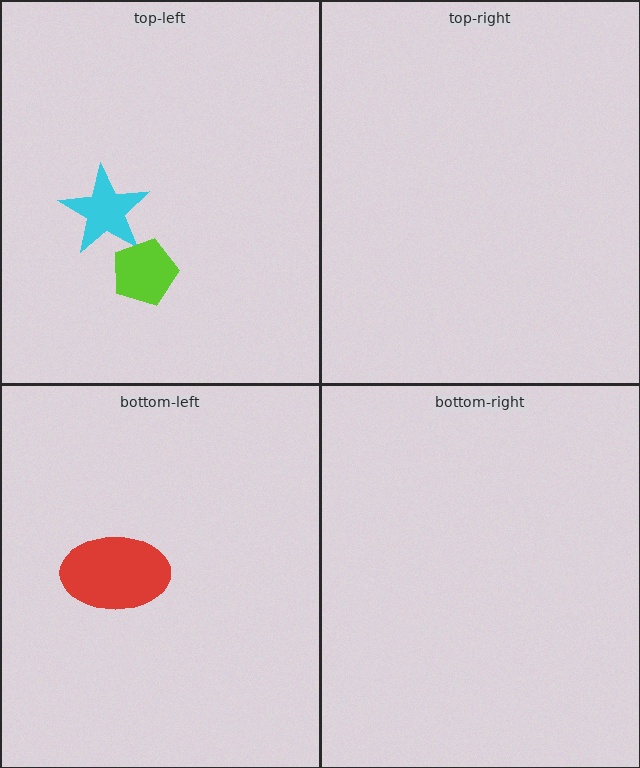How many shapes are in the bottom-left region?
1.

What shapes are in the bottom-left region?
The red ellipse.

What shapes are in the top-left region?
The cyan star, the lime pentagon.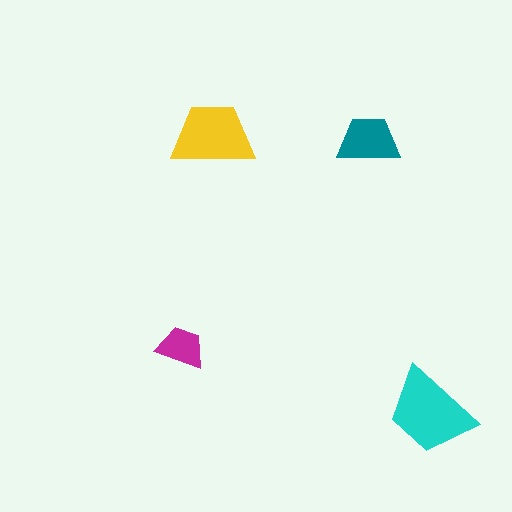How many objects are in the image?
There are 4 objects in the image.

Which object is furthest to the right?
The cyan trapezoid is rightmost.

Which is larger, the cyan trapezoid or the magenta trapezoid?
The cyan one.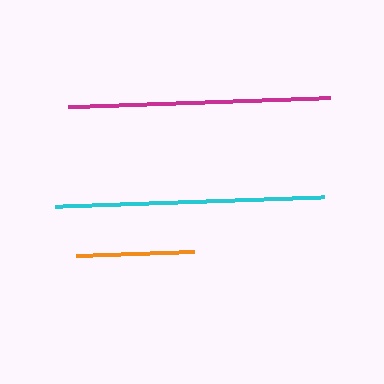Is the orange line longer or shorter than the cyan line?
The cyan line is longer than the orange line.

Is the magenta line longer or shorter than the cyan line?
The cyan line is longer than the magenta line.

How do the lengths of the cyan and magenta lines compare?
The cyan and magenta lines are approximately the same length.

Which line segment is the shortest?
The orange line is the shortest at approximately 119 pixels.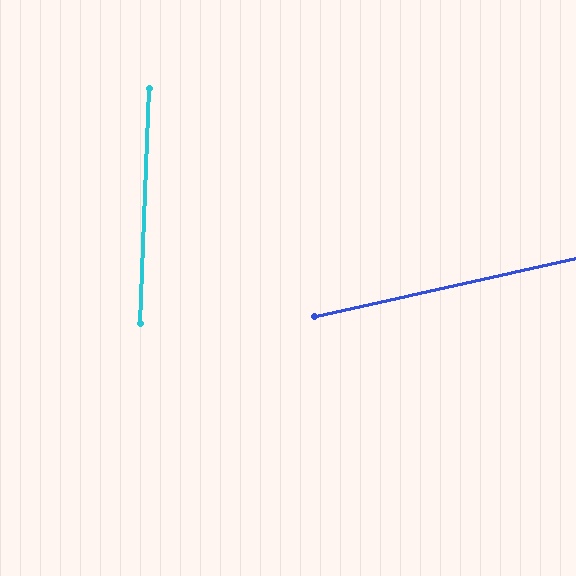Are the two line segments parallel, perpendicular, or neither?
Neither parallel nor perpendicular — they differ by about 75°.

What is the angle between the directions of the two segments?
Approximately 75 degrees.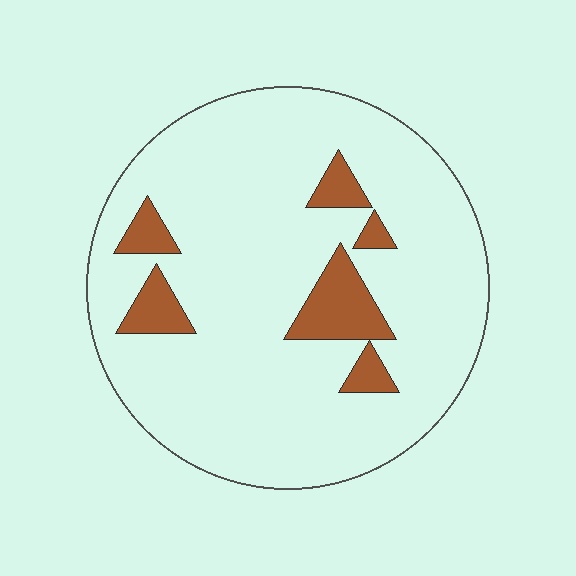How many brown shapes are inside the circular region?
6.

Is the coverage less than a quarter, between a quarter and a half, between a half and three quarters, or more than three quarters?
Less than a quarter.